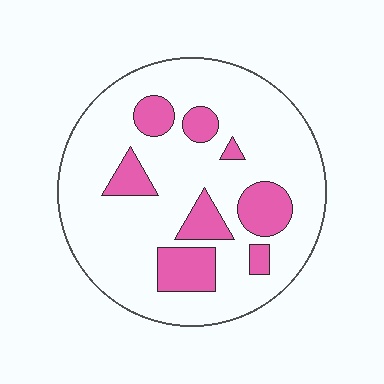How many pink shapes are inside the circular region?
8.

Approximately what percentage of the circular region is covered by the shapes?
Approximately 20%.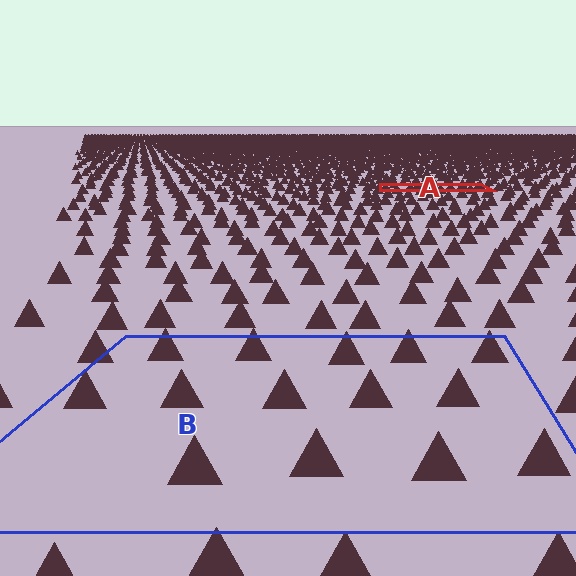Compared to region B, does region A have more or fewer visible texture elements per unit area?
Region A has more texture elements per unit area — they are packed more densely because it is farther away.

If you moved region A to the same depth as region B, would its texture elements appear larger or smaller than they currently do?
They would appear larger. At a closer depth, the same texture elements are projected at a bigger on-screen size.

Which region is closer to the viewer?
Region B is closer. The texture elements there are larger and more spread out.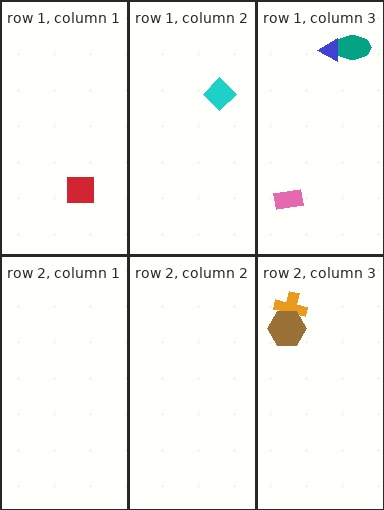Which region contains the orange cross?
The row 2, column 3 region.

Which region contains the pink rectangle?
The row 1, column 3 region.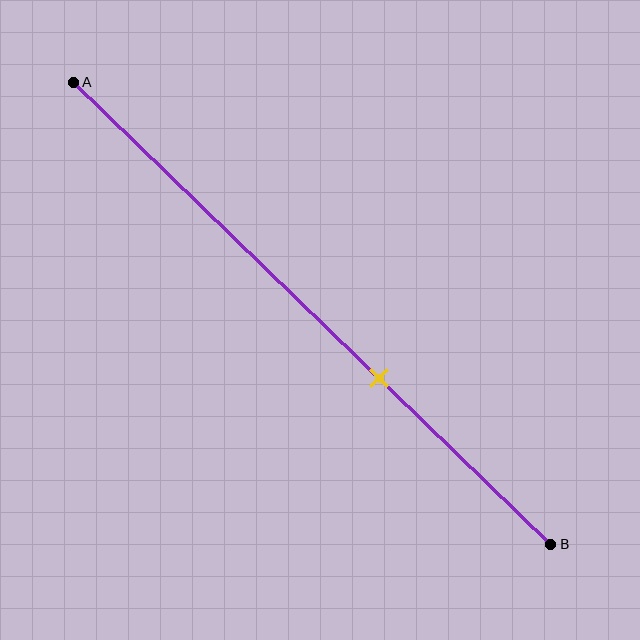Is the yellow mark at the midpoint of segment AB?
No, the mark is at about 65% from A, not at the 50% midpoint.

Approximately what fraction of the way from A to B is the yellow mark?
The yellow mark is approximately 65% of the way from A to B.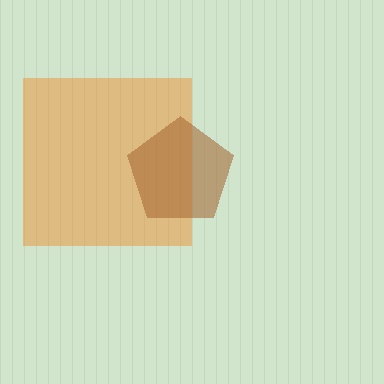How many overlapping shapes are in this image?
There are 2 overlapping shapes in the image.